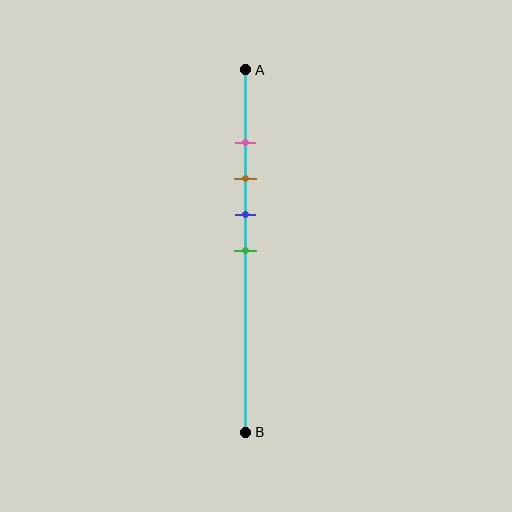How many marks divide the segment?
There are 4 marks dividing the segment.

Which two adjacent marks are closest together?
The pink and brown marks are the closest adjacent pair.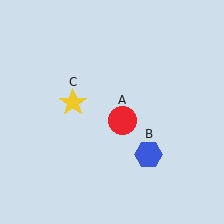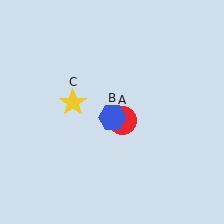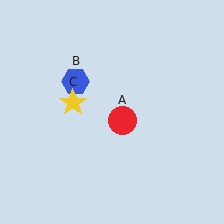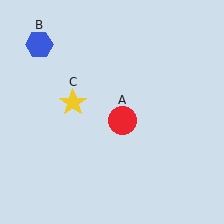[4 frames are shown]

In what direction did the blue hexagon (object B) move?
The blue hexagon (object B) moved up and to the left.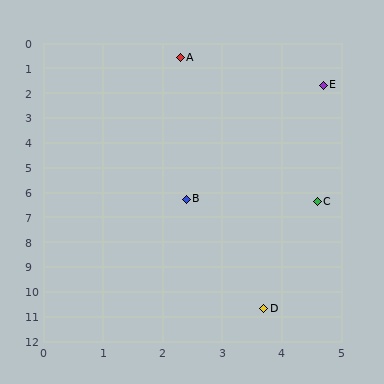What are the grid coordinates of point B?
Point B is at approximately (2.4, 6.3).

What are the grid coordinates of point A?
Point A is at approximately (2.3, 0.6).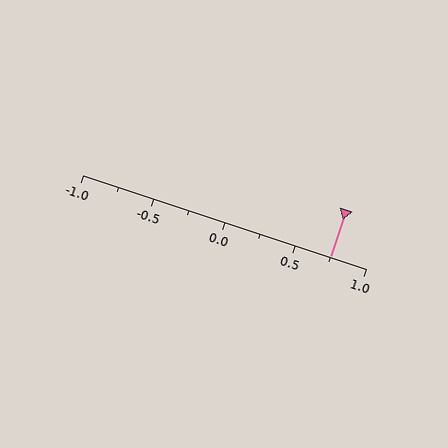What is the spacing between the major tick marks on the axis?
The major ticks are spaced 0.5 apart.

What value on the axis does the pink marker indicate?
The marker indicates approximately 0.75.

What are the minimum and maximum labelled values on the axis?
The axis runs from -1.0 to 1.0.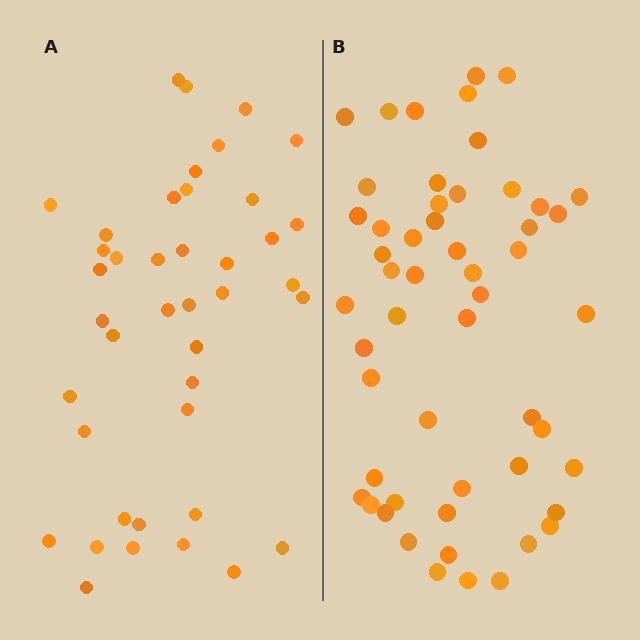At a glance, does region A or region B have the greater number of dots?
Region B (the right region) has more dots.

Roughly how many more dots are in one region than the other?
Region B has roughly 12 or so more dots than region A.